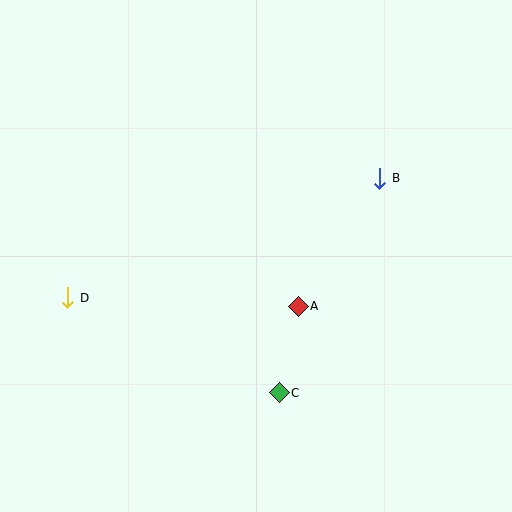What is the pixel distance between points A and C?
The distance between A and C is 88 pixels.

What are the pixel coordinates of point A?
Point A is at (298, 306).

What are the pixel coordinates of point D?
Point D is at (68, 298).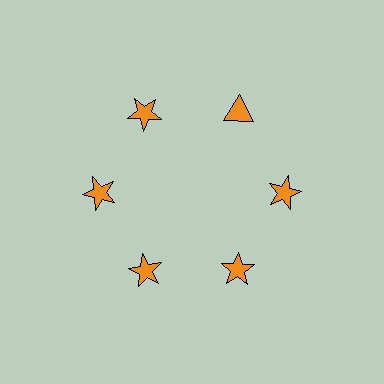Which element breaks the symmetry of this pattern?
The orange triangle at roughly the 1 o'clock position breaks the symmetry. All other shapes are orange stars.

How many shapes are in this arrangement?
There are 6 shapes arranged in a ring pattern.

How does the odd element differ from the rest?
It has a different shape: triangle instead of star.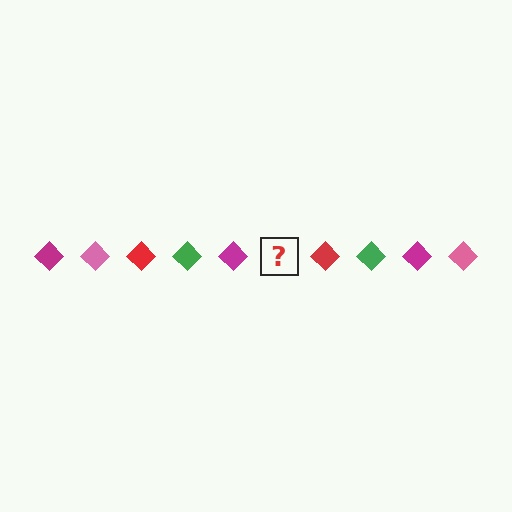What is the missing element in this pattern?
The missing element is a pink diamond.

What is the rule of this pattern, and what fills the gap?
The rule is that the pattern cycles through magenta, pink, red, green diamonds. The gap should be filled with a pink diamond.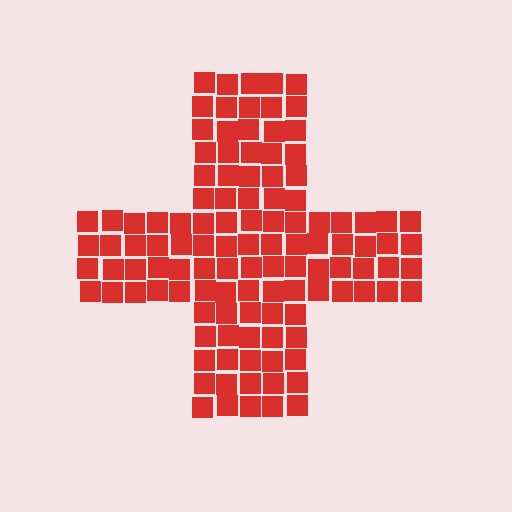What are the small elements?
The small elements are squares.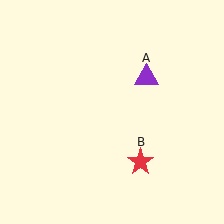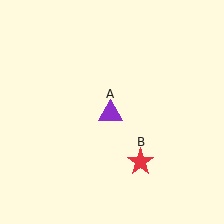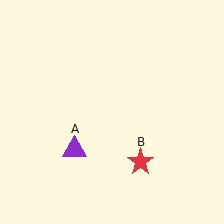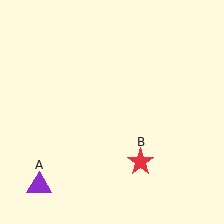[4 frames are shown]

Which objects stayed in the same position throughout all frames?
Red star (object B) remained stationary.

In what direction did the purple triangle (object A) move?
The purple triangle (object A) moved down and to the left.